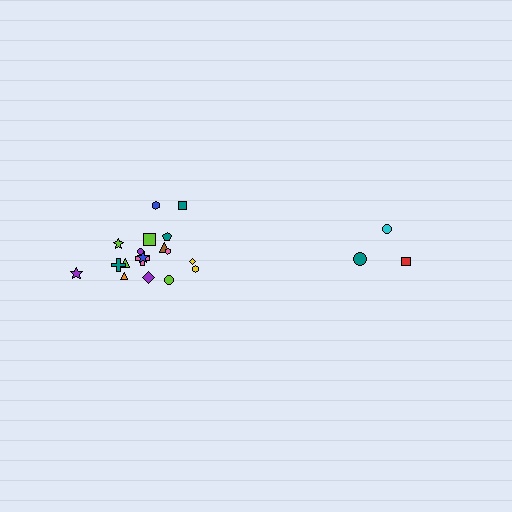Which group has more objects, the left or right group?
The left group.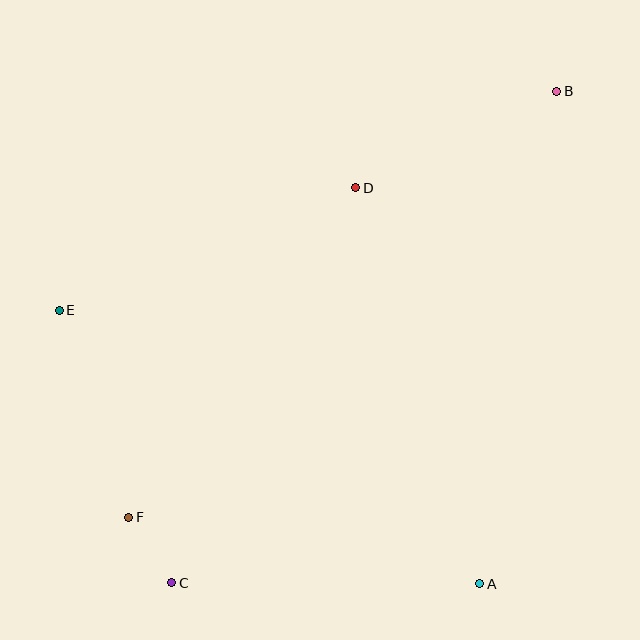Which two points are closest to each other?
Points C and F are closest to each other.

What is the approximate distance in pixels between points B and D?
The distance between B and D is approximately 223 pixels.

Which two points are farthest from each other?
Points B and C are farthest from each other.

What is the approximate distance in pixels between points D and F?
The distance between D and F is approximately 400 pixels.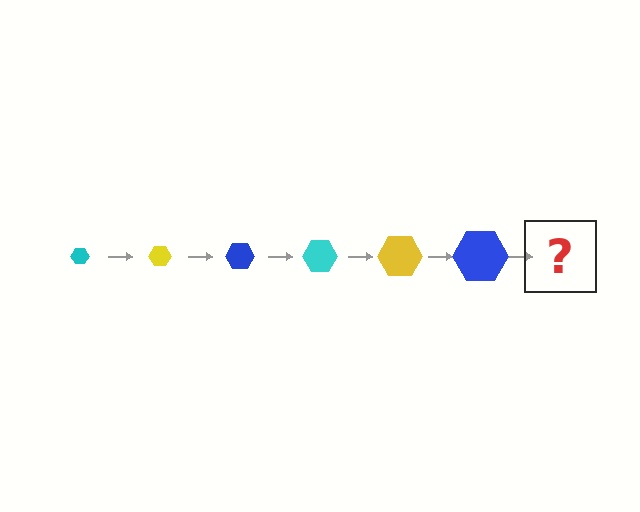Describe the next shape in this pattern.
It should be a cyan hexagon, larger than the previous one.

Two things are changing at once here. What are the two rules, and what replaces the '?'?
The two rules are that the hexagon grows larger each step and the color cycles through cyan, yellow, and blue. The '?' should be a cyan hexagon, larger than the previous one.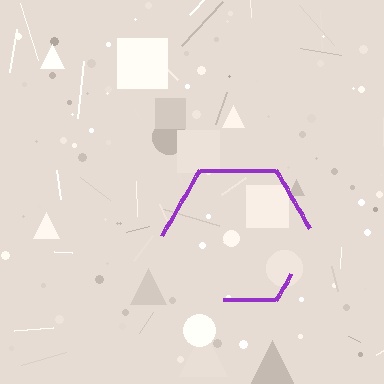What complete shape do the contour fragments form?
The contour fragments form a hexagon.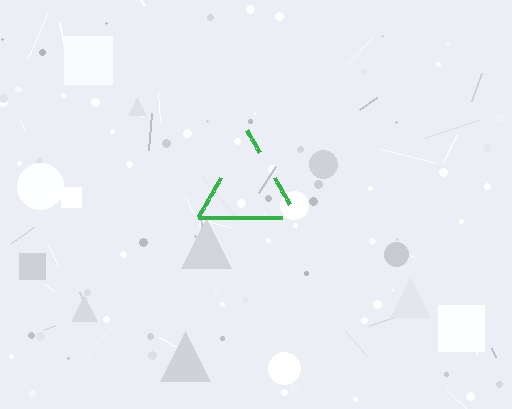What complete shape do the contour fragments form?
The contour fragments form a triangle.